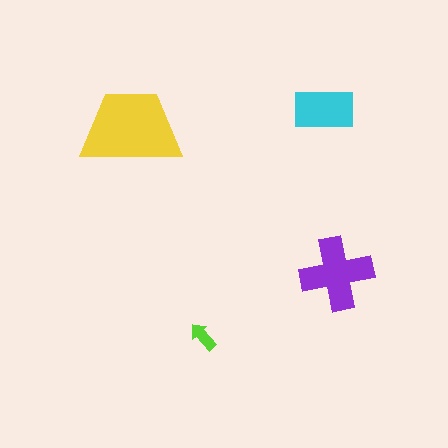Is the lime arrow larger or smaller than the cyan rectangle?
Smaller.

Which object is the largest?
The yellow trapezoid.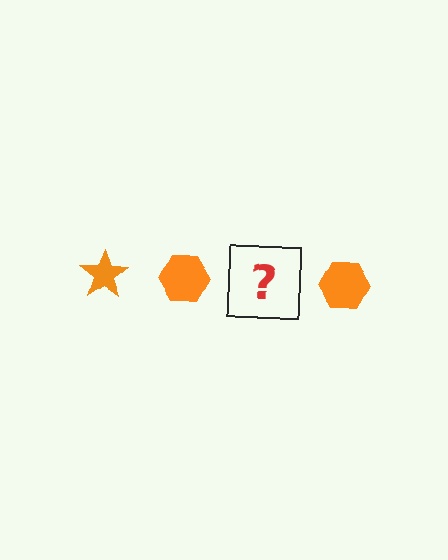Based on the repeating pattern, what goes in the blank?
The blank should be an orange star.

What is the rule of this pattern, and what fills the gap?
The rule is that the pattern cycles through star, hexagon shapes in orange. The gap should be filled with an orange star.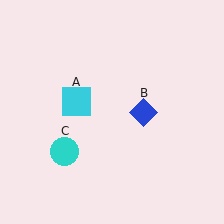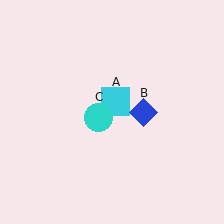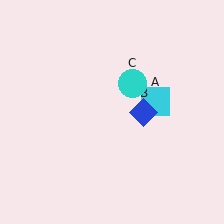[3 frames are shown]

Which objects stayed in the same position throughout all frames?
Blue diamond (object B) remained stationary.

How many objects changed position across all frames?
2 objects changed position: cyan square (object A), cyan circle (object C).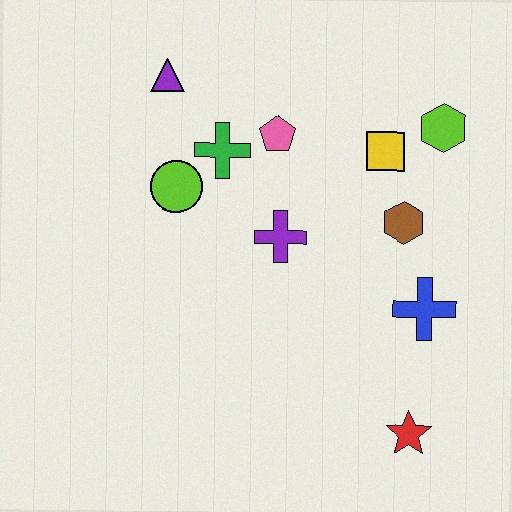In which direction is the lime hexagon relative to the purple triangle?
The lime hexagon is to the right of the purple triangle.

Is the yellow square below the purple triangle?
Yes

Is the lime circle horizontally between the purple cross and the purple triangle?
Yes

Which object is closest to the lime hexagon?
The yellow square is closest to the lime hexagon.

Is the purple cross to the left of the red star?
Yes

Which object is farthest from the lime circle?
The red star is farthest from the lime circle.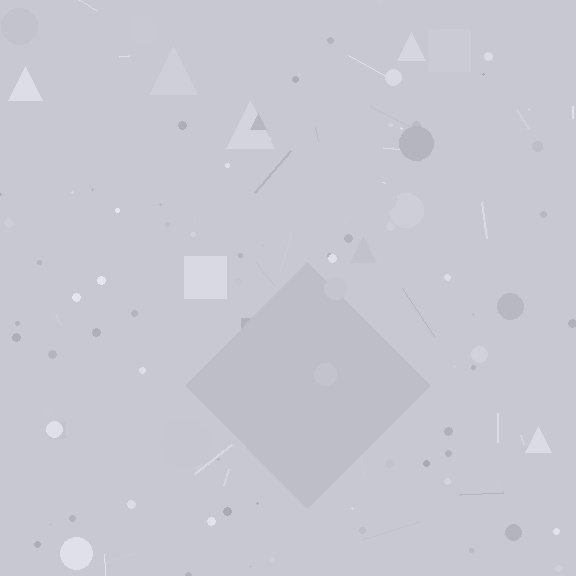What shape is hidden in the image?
A diamond is hidden in the image.